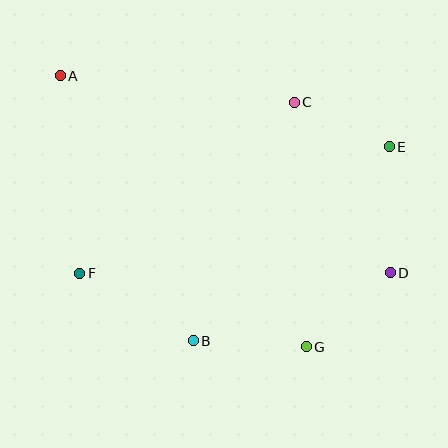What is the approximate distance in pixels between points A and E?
The distance between A and E is approximately 337 pixels.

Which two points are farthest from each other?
Points A and D are farthest from each other.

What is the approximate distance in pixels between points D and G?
The distance between D and G is approximately 112 pixels.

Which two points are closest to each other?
Points C and E are closest to each other.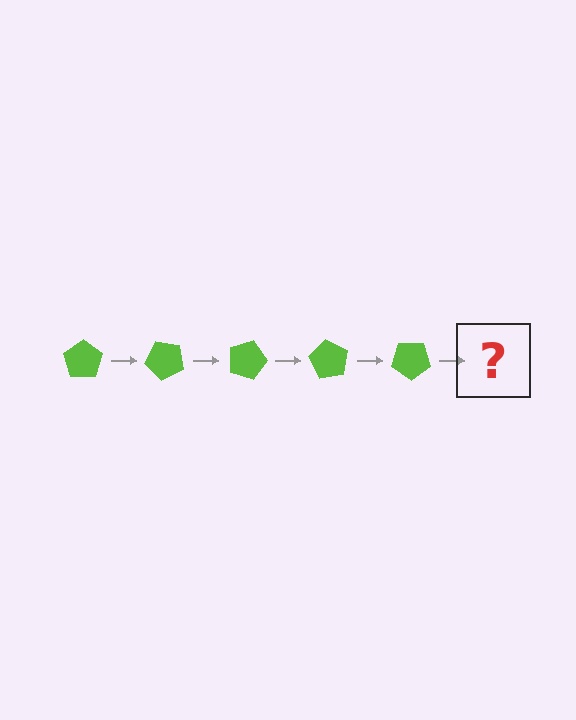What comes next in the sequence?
The next element should be a lime pentagon rotated 225 degrees.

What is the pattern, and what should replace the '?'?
The pattern is that the pentagon rotates 45 degrees each step. The '?' should be a lime pentagon rotated 225 degrees.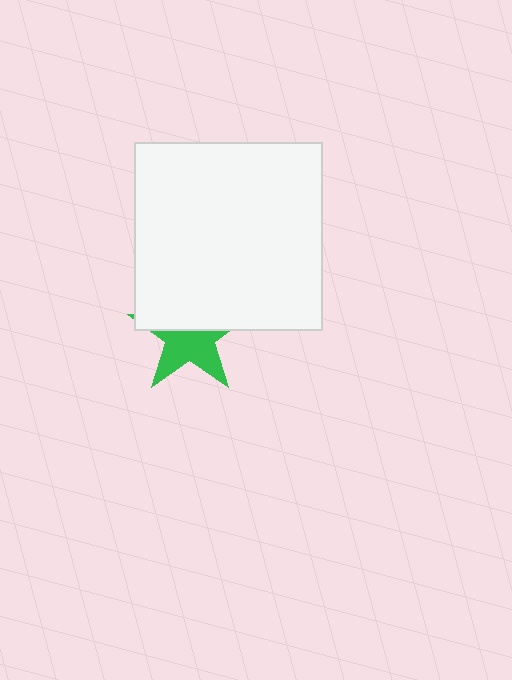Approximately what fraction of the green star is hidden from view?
Roughly 50% of the green star is hidden behind the white square.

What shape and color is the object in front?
The object in front is a white square.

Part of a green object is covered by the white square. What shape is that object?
It is a star.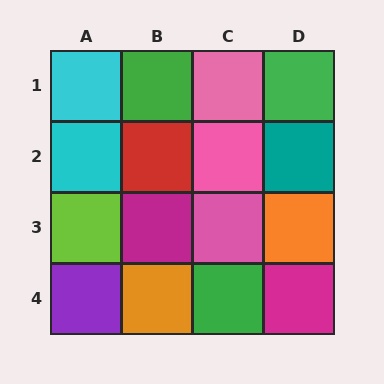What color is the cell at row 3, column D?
Orange.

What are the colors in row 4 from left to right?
Purple, orange, green, magenta.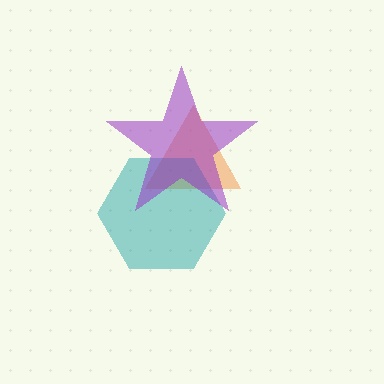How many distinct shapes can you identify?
There are 3 distinct shapes: an orange triangle, a teal hexagon, a purple star.